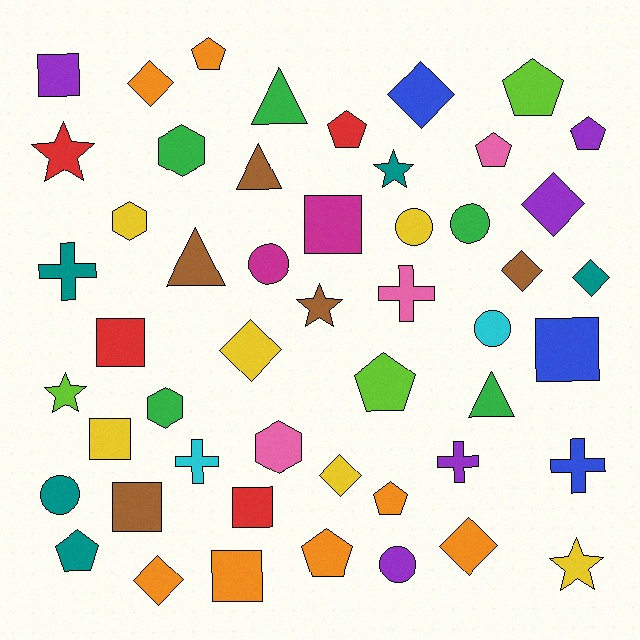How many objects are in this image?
There are 50 objects.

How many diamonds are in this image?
There are 9 diamonds.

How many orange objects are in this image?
There are 7 orange objects.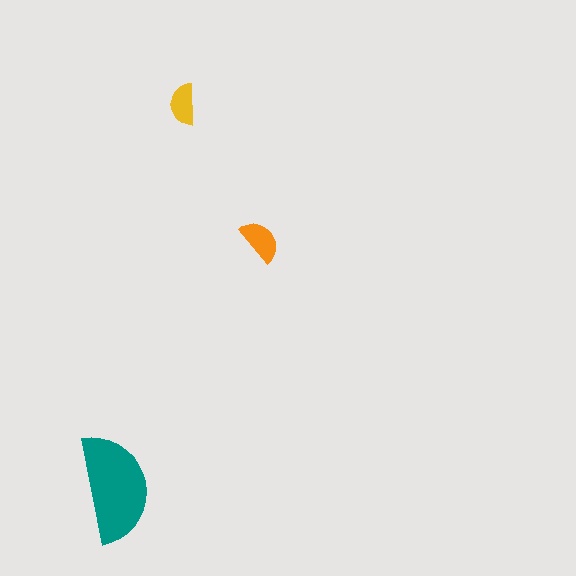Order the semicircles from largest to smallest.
the teal one, the orange one, the yellow one.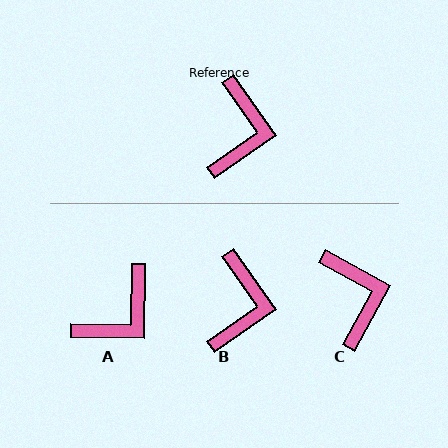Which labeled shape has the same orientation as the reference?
B.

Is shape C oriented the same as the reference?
No, it is off by about 26 degrees.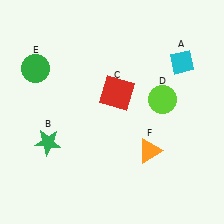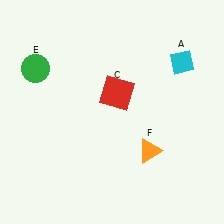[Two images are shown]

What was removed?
The lime circle (D), the green star (B) were removed in Image 2.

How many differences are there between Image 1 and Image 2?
There are 2 differences between the two images.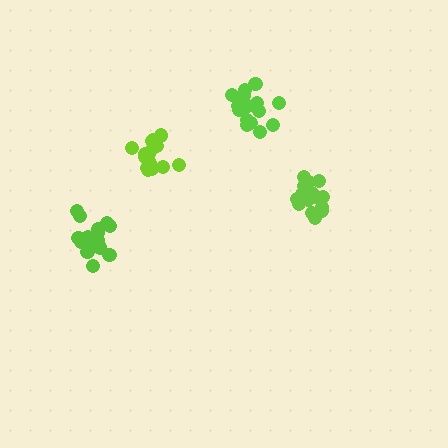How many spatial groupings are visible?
There are 4 spatial groupings.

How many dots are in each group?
Group 1: 19 dots, Group 2: 19 dots, Group 3: 15 dots, Group 4: 18 dots (71 total).